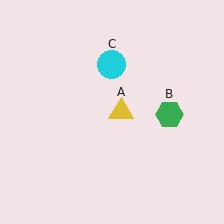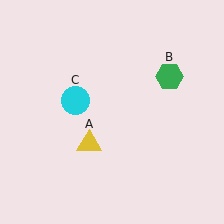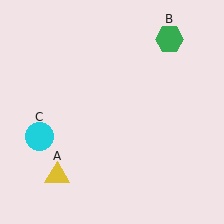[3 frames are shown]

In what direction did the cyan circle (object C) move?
The cyan circle (object C) moved down and to the left.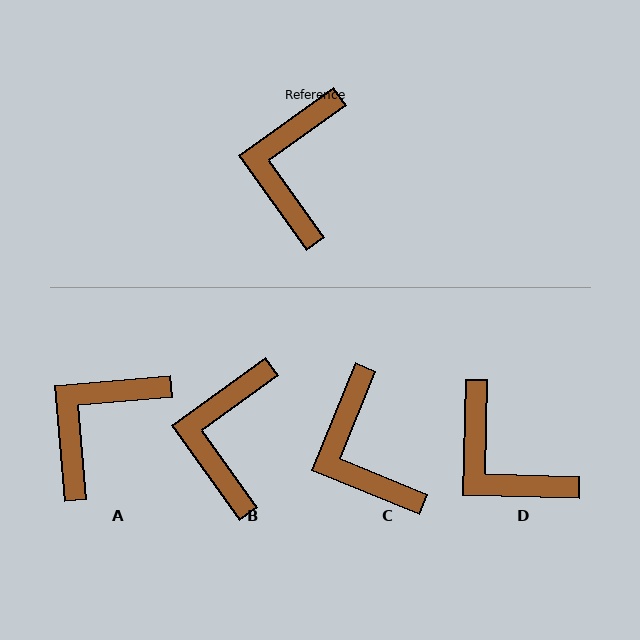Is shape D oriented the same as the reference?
No, it is off by about 53 degrees.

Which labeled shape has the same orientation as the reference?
B.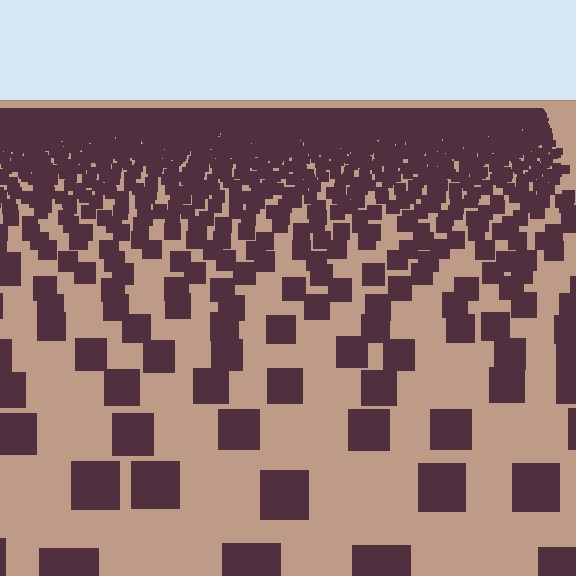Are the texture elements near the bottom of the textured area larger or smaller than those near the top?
Larger. Near the bottom, elements are closer to the viewer and appear at a bigger on-screen size.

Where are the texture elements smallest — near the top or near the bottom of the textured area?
Near the top.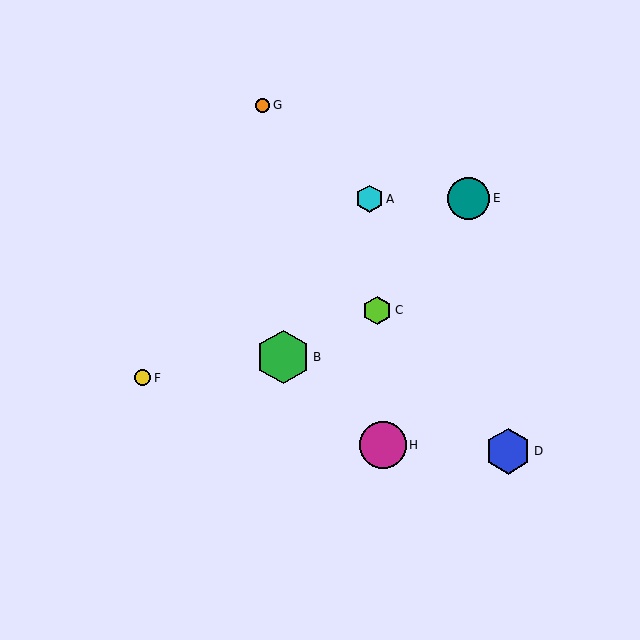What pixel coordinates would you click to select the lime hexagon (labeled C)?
Click at (377, 310) to select the lime hexagon C.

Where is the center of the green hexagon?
The center of the green hexagon is at (283, 357).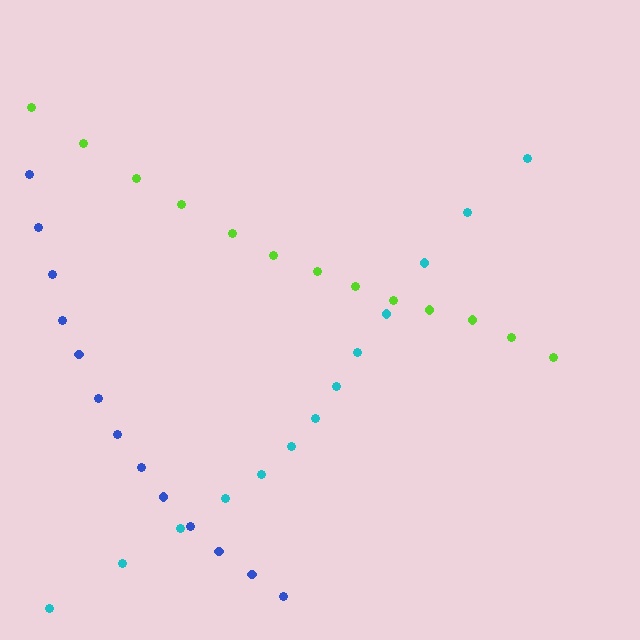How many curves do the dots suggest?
There are 3 distinct paths.